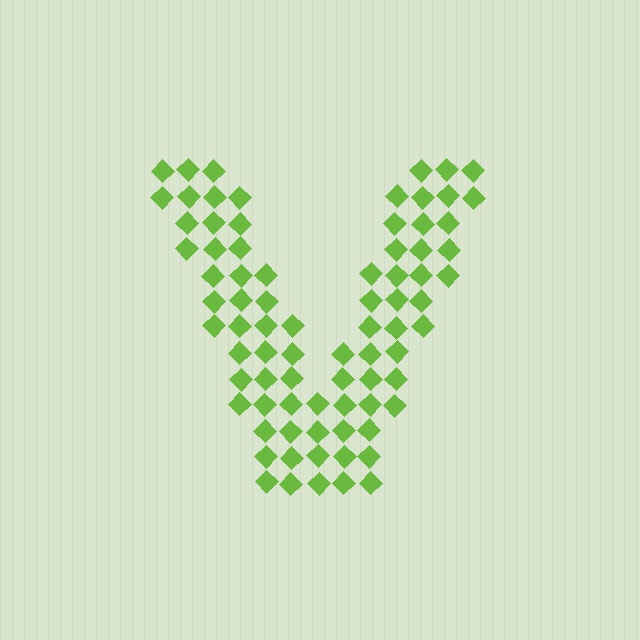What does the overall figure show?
The overall figure shows the letter V.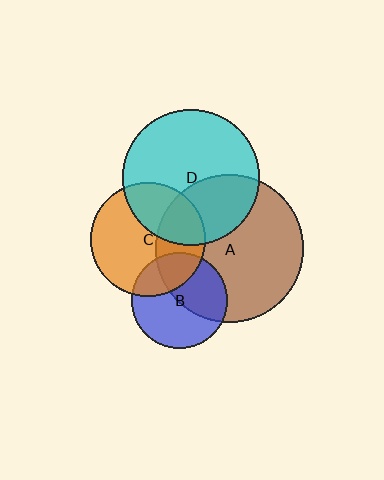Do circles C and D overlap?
Yes.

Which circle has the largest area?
Circle A (brown).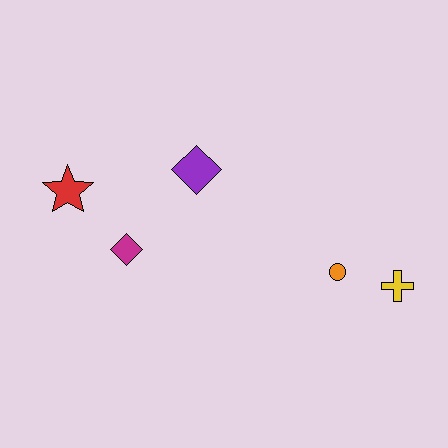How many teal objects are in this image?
There are no teal objects.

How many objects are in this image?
There are 5 objects.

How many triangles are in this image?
There are no triangles.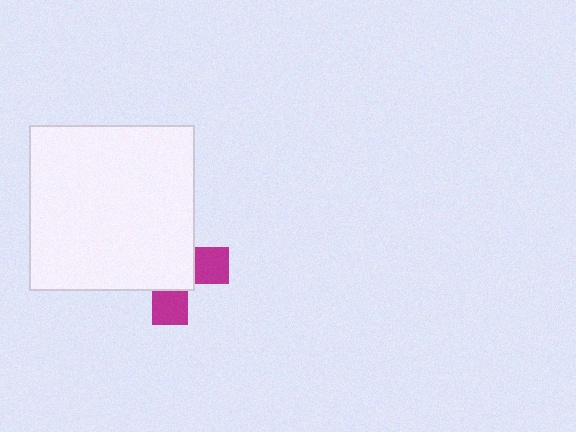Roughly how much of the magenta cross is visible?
A small part of it is visible (roughly 33%).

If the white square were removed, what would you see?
You would see the complete magenta cross.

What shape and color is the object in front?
The object in front is a white square.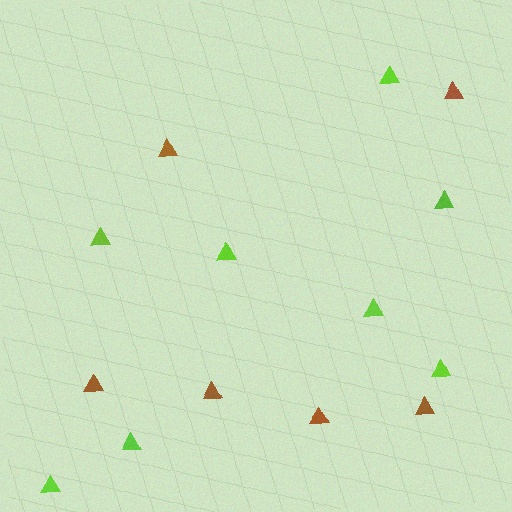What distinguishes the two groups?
There are 2 groups: one group of brown triangles (6) and one group of lime triangles (8).